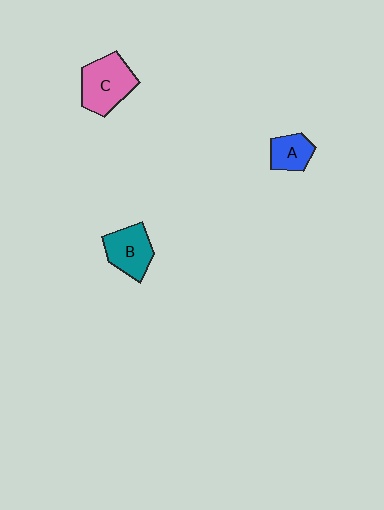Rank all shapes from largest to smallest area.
From largest to smallest: C (pink), B (teal), A (blue).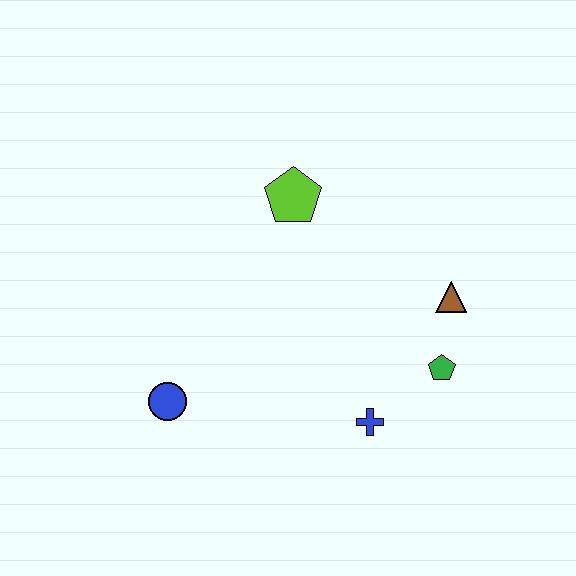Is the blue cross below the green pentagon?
Yes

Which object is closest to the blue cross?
The green pentagon is closest to the blue cross.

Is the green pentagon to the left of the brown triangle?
Yes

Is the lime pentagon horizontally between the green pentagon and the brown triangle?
No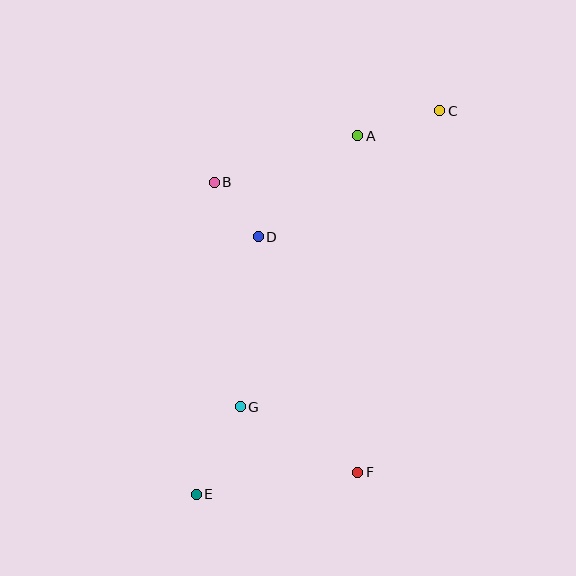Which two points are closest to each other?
Points B and D are closest to each other.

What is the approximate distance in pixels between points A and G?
The distance between A and G is approximately 295 pixels.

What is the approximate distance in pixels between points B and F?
The distance between B and F is approximately 324 pixels.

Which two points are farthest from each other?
Points C and E are farthest from each other.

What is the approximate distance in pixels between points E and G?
The distance between E and G is approximately 98 pixels.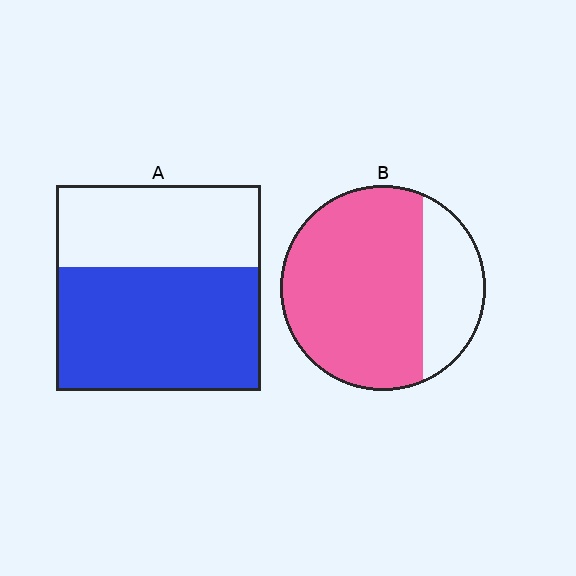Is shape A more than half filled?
Yes.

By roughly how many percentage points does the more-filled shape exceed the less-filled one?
By roughly 15 percentage points (B over A).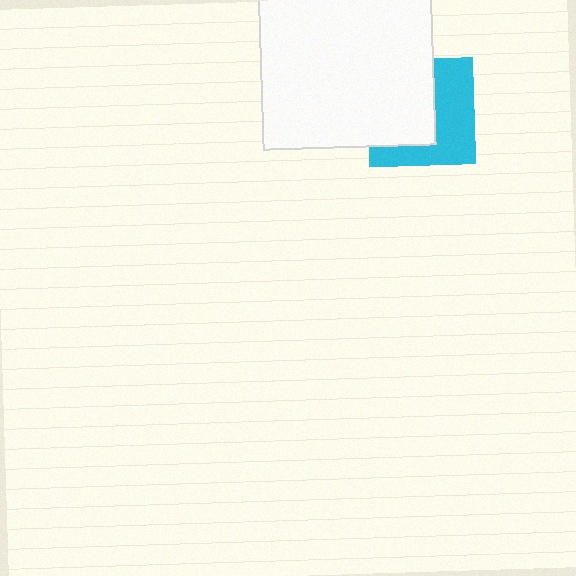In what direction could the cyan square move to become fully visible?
The cyan square could move right. That would shift it out from behind the white rectangle entirely.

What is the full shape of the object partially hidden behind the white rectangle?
The partially hidden object is a cyan square.